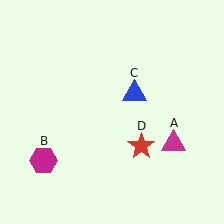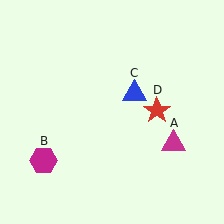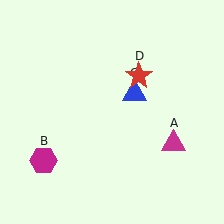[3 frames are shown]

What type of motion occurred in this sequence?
The red star (object D) rotated counterclockwise around the center of the scene.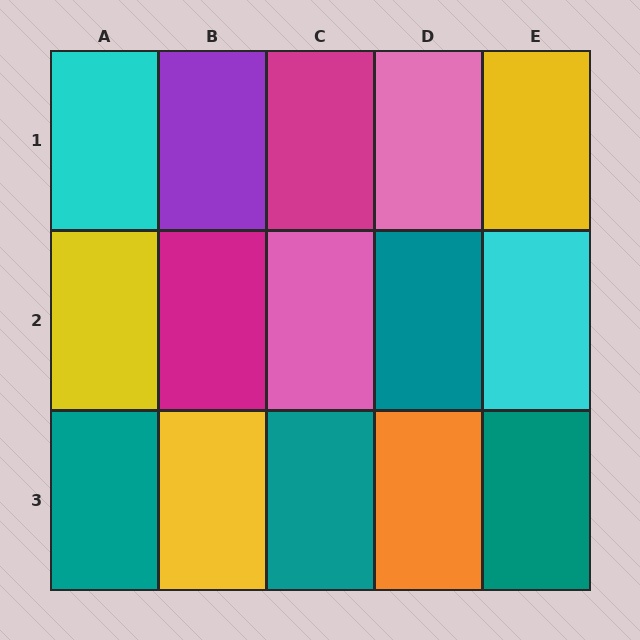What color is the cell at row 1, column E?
Yellow.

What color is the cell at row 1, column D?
Pink.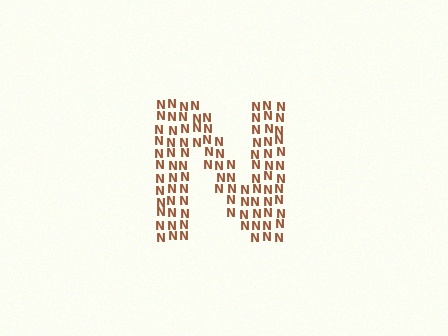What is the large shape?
The large shape is the letter N.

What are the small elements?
The small elements are letter N's.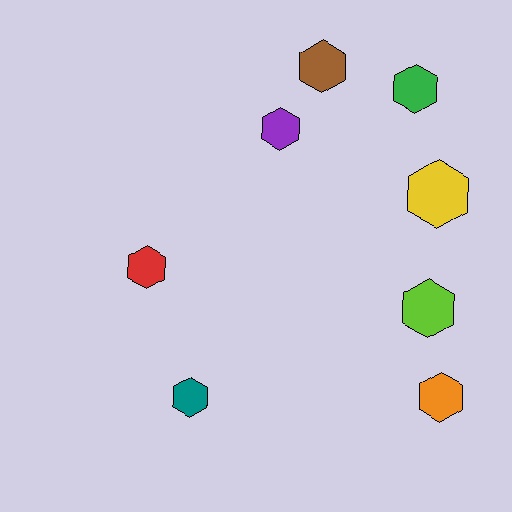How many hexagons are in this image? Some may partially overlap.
There are 8 hexagons.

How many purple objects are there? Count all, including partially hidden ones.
There is 1 purple object.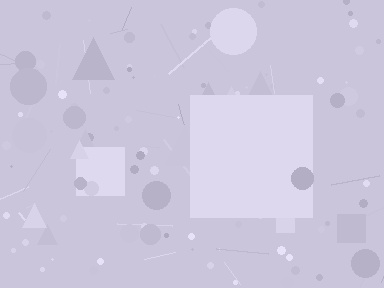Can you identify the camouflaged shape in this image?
The camouflaged shape is a square.